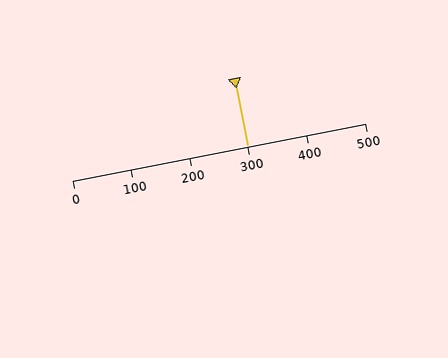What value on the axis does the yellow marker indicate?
The marker indicates approximately 300.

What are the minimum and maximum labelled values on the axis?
The axis runs from 0 to 500.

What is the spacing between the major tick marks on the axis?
The major ticks are spaced 100 apart.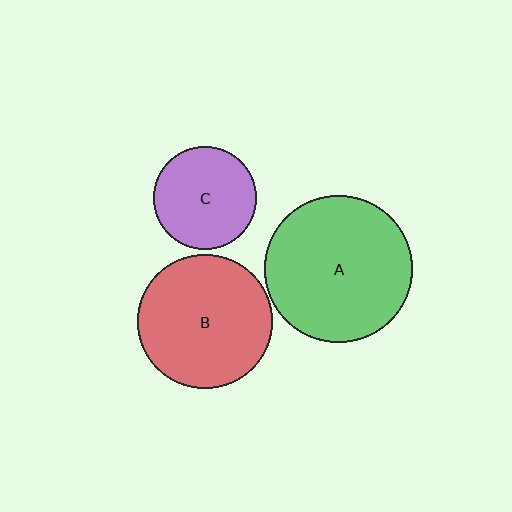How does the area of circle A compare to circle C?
Approximately 2.0 times.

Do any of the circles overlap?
No, none of the circles overlap.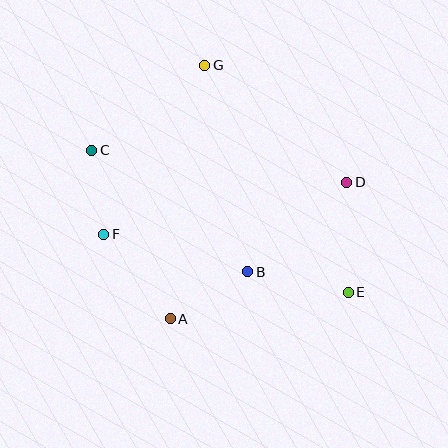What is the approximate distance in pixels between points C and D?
The distance between C and D is approximately 257 pixels.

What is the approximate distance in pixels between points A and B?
The distance between A and B is approximately 91 pixels.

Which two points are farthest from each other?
Points C and E are farthest from each other.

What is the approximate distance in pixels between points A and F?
The distance between A and F is approximately 107 pixels.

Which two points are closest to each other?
Points C and F are closest to each other.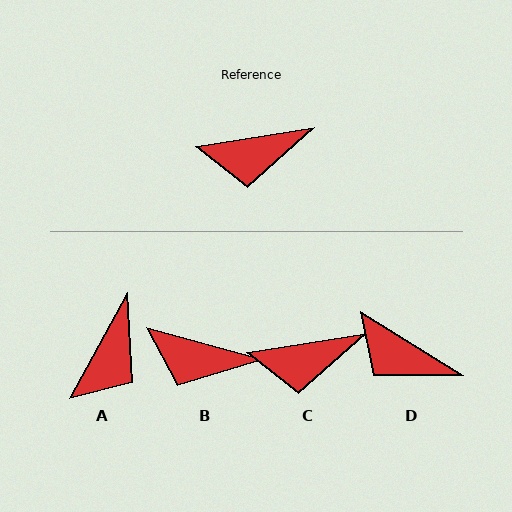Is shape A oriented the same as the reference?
No, it is off by about 52 degrees.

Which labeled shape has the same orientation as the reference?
C.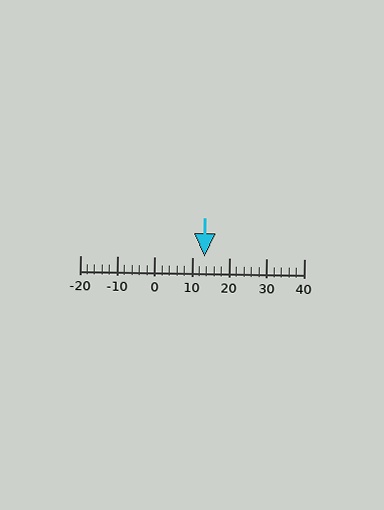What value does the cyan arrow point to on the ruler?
The cyan arrow points to approximately 13.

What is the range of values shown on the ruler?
The ruler shows values from -20 to 40.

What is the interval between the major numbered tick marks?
The major tick marks are spaced 10 units apart.